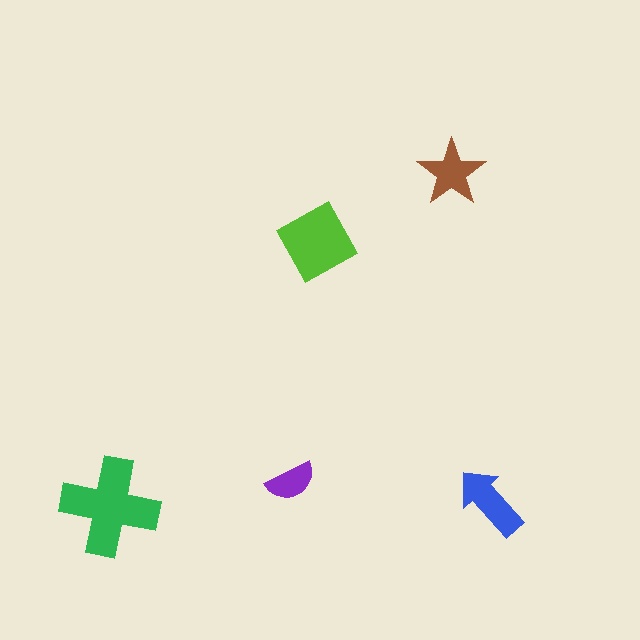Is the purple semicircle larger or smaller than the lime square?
Smaller.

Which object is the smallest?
The purple semicircle.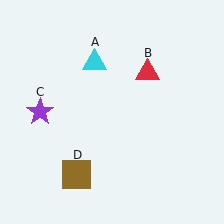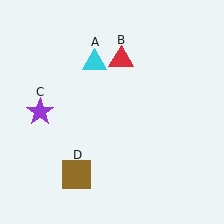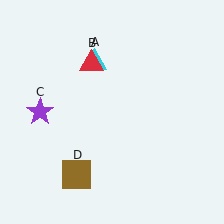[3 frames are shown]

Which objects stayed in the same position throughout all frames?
Cyan triangle (object A) and purple star (object C) and brown square (object D) remained stationary.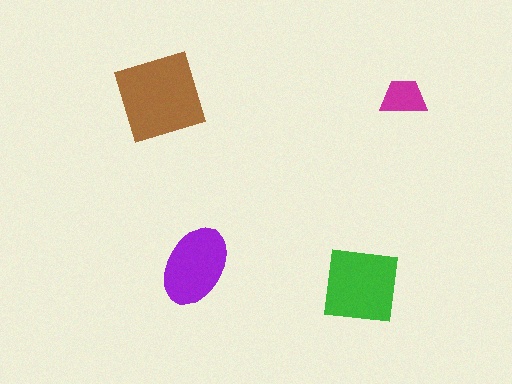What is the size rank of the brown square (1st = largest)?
1st.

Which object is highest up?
The magenta trapezoid is topmost.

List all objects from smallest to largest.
The magenta trapezoid, the purple ellipse, the green square, the brown square.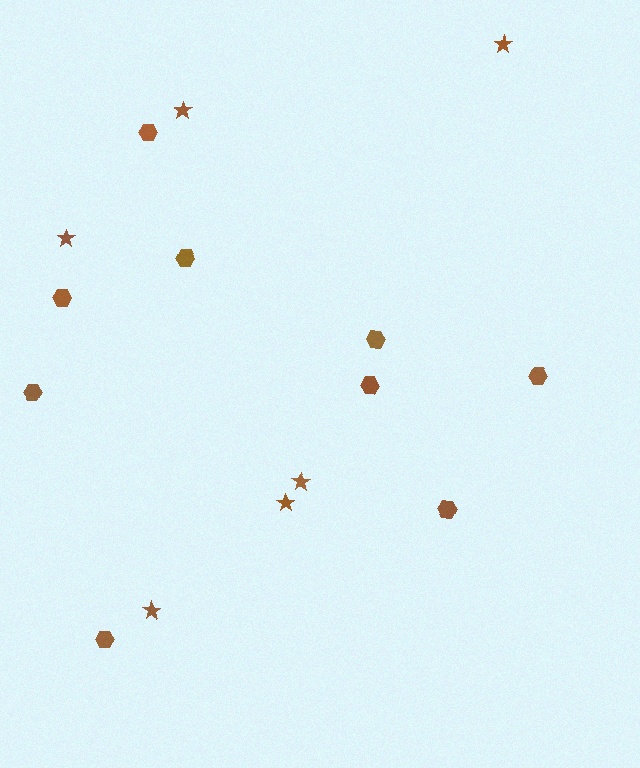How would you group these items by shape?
There are 2 groups: one group of stars (6) and one group of hexagons (9).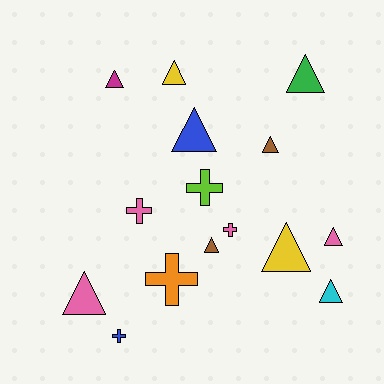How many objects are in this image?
There are 15 objects.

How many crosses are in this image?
There are 5 crosses.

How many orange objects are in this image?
There is 1 orange object.